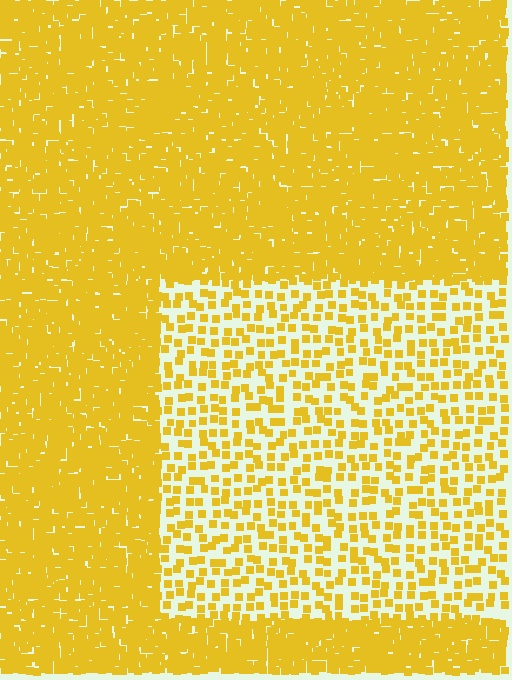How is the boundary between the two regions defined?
The boundary is defined by a change in element density (approximately 3.0x ratio). All elements are the same color, size, and shape.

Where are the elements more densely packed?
The elements are more densely packed outside the rectangle boundary.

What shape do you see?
I see a rectangle.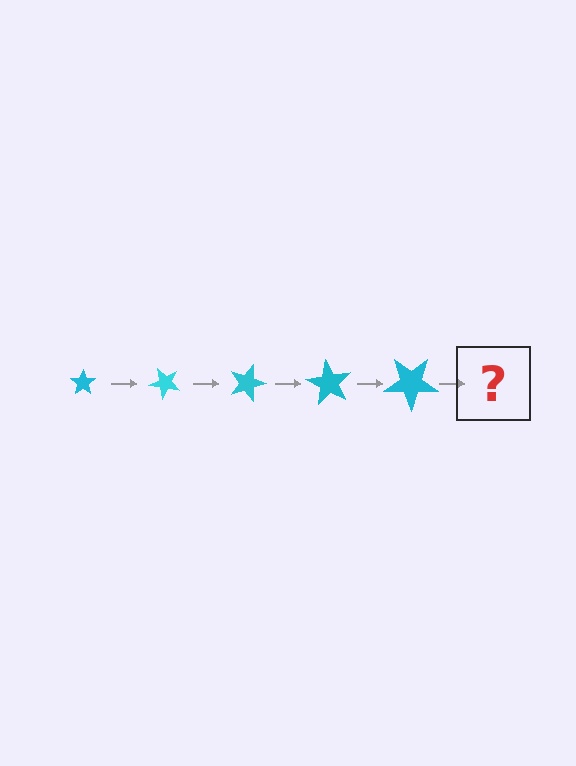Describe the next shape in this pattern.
It should be a star, larger than the previous one and rotated 225 degrees from the start.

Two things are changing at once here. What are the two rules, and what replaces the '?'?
The two rules are that the star grows larger each step and it rotates 45 degrees each step. The '?' should be a star, larger than the previous one and rotated 225 degrees from the start.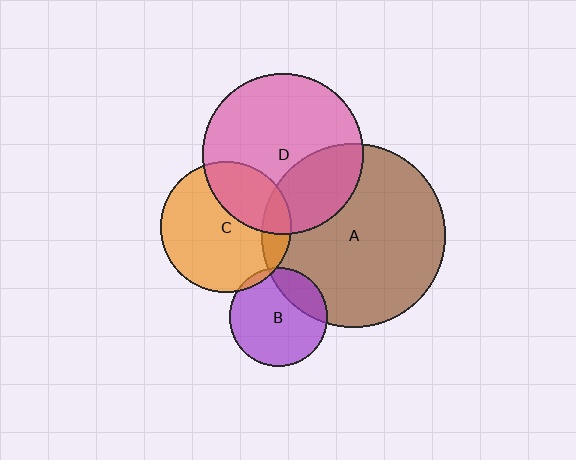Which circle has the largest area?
Circle A (brown).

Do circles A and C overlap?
Yes.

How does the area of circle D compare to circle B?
Approximately 2.7 times.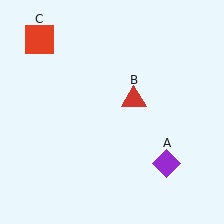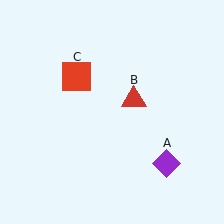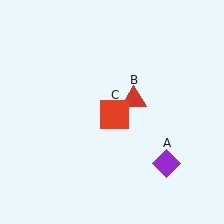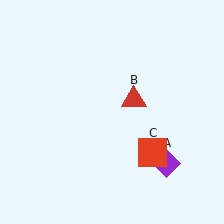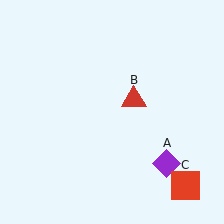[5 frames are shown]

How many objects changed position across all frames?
1 object changed position: red square (object C).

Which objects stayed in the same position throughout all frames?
Purple diamond (object A) and red triangle (object B) remained stationary.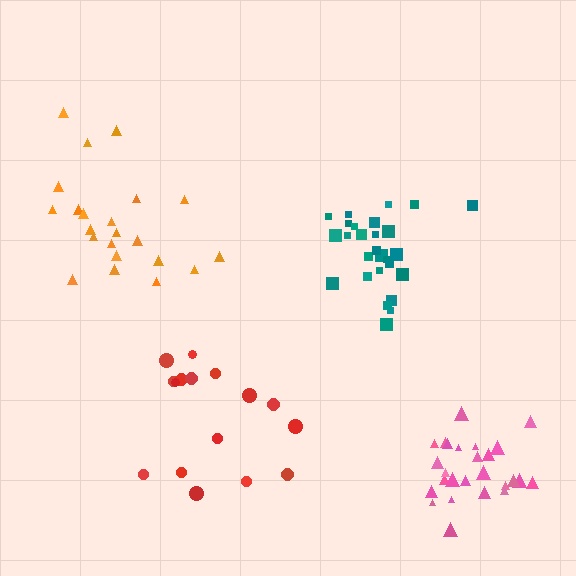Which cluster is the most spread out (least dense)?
Red.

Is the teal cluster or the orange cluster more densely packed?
Teal.